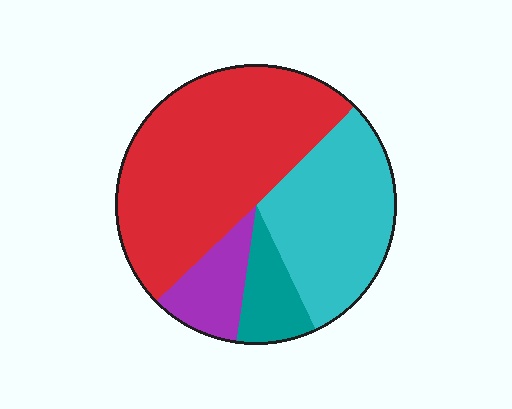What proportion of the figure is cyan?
Cyan covers around 30% of the figure.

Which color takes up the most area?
Red, at roughly 50%.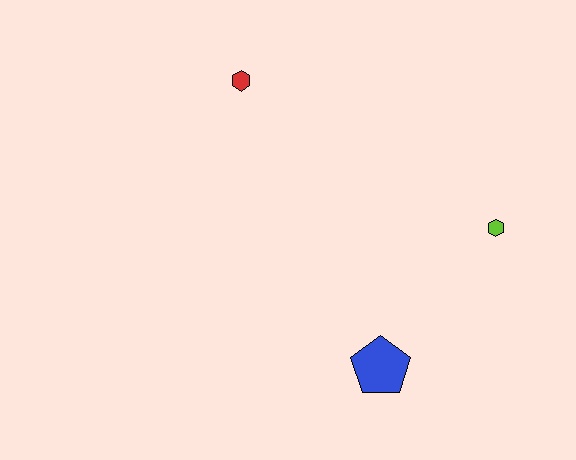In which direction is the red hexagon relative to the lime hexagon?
The red hexagon is to the left of the lime hexagon.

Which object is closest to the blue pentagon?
The lime hexagon is closest to the blue pentagon.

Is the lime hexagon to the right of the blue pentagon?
Yes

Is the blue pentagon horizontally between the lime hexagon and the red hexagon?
Yes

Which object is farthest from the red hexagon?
The blue pentagon is farthest from the red hexagon.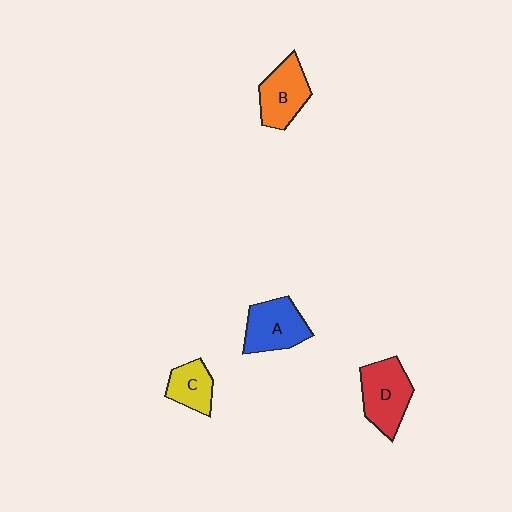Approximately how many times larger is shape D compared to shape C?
Approximately 1.6 times.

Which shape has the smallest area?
Shape C (yellow).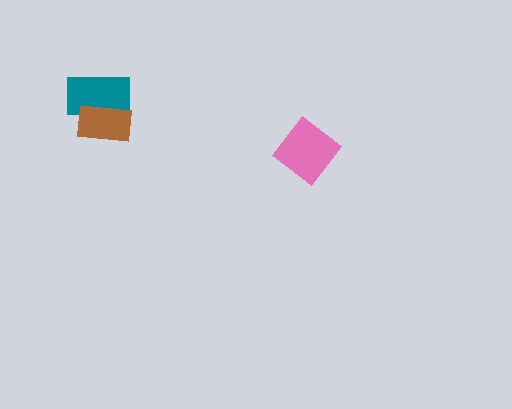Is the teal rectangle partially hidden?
Yes, it is partially covered by another shape.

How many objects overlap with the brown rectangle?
1 object overlaps with the brown rectangle.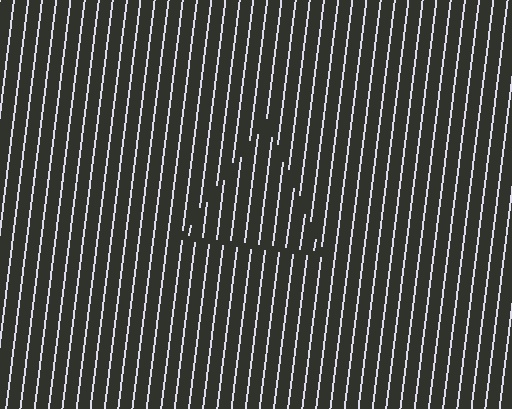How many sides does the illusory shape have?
3 sides — the line-ends trace a triangle.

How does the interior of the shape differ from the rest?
The interior of the shape contains the same grating, shifted by half a period — the contour is defined by the phase discontinuity where line-ends from the inner and outer gratings abut.